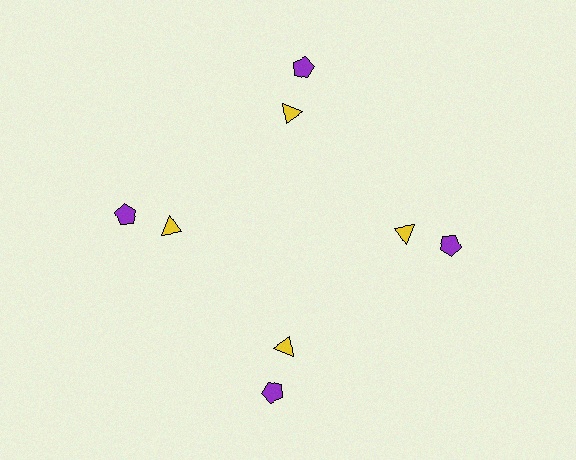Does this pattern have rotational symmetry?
Yes, this pattern has 4-fold rotational symmetry. It looks the same after rotating 90 degrees around the center.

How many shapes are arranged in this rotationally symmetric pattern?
There are 8 shapes, arranged in 4 groups of 2.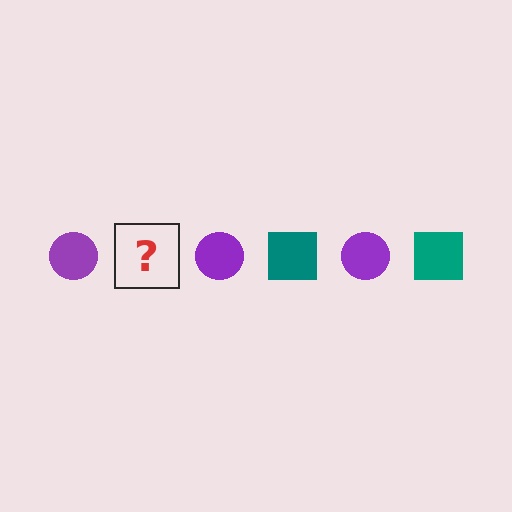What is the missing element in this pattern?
The missing element is a teal square.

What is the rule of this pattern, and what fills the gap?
The rule is that the pattern alternates between purple circle and teal square. The gap should be filled with a teal square.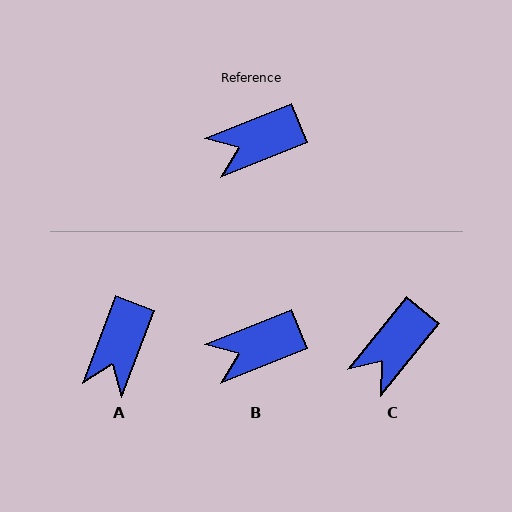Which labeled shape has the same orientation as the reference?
B.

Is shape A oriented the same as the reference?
No, it is off by about 48 degrees.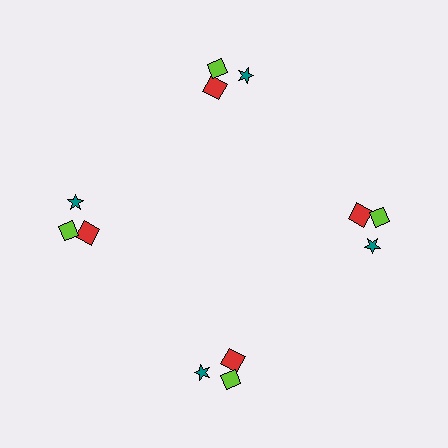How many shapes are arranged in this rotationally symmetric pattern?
There are 12 shapes, arranged in 4 groups of 3.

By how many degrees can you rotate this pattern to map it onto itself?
The pattern maps onto itself every 90 degrees of rotation.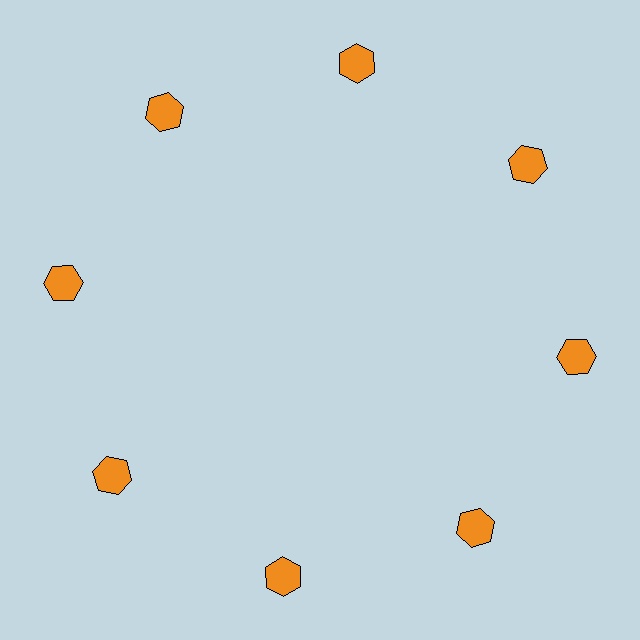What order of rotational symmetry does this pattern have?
This pattern has 8-fold rotational symmetry.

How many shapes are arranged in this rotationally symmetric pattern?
There are 8 shapes, arranged in 8 groups of 1.